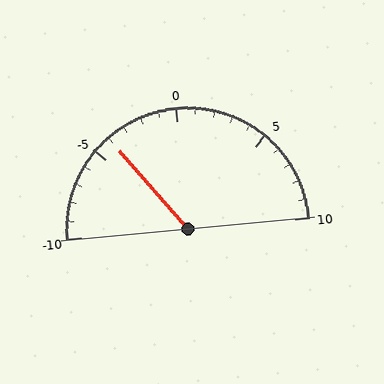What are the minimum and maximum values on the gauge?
The gauge ranges from -10 to 10.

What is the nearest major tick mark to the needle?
The nearest major tick mark is -5.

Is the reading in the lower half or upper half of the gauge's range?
The reading is in the lower half of the range (-10 to 10).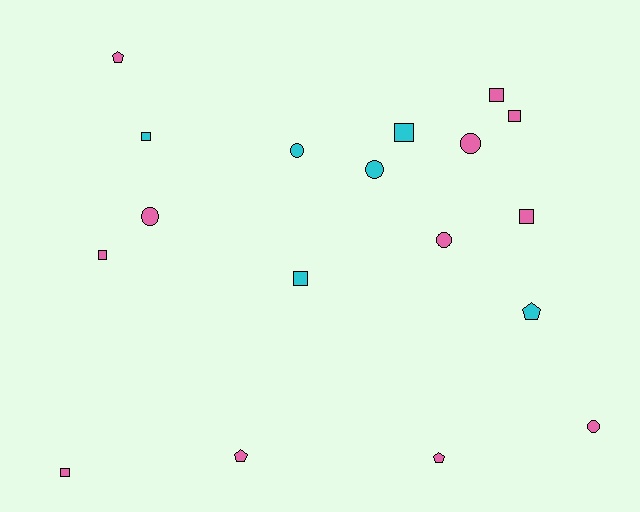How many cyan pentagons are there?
There is 1 cyan pentagon.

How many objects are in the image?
There are 18 objects.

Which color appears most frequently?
Pink, with 12 objects.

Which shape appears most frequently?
Square, with 8 objects.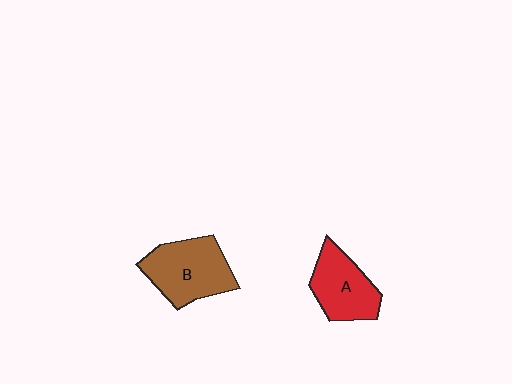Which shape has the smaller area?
Shape A (red).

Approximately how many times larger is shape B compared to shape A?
Approximately 1.2 times.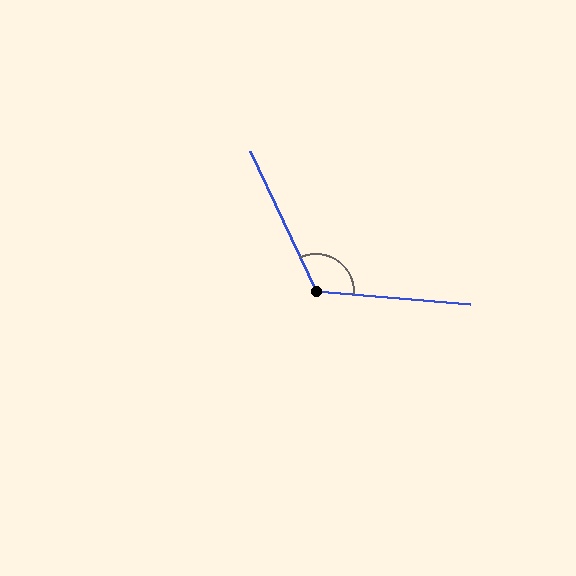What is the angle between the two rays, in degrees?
Approximately 120 degrees.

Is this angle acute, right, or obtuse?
It is obtuse.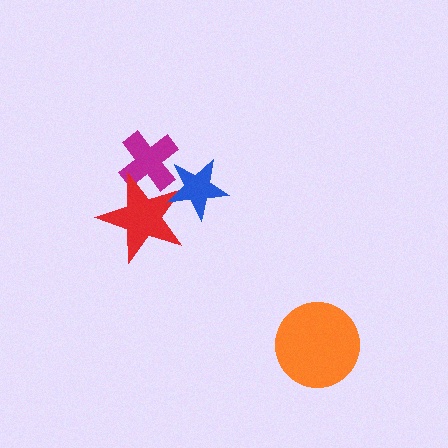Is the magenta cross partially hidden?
Yes, it is partially covered by another shape.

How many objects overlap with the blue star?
2 objects overlap with the blue star.